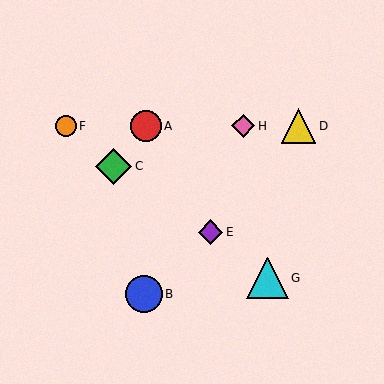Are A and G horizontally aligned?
No, A is at y≈126 and G is at y≈278.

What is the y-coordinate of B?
Object B is at y≈294.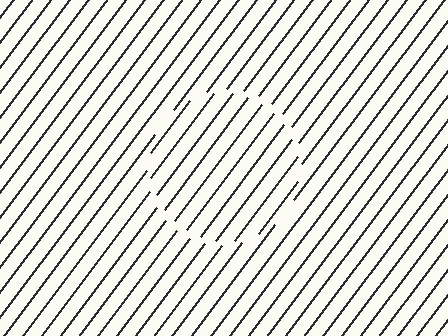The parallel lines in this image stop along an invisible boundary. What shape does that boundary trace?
An illusory circle. The interior of the shape contains the same grating, shifted by half a period — the contour is defined by the phase discontinuity where line-ends from the inner and outer gratings abut.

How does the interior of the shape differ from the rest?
The interior of the shape contains the same grating, shifted by half a period — the contour is defined by the phase discontinuity where line-ends from the inner and outer gratings abut.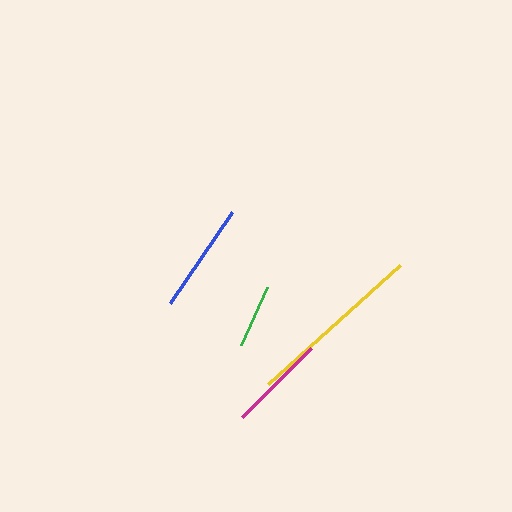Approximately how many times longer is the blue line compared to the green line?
The blue line is approximately 1.7 times the length of the green line.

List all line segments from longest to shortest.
From longest to shortest: yellow, blue, magenta, green.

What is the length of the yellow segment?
The yellow segment is approximately 178 pixels long.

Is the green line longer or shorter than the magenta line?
The magenta line is longer than the green line.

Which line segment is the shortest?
The green line is the shortest at approximately 63 pixels.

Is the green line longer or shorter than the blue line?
The blue line is longer than the green line.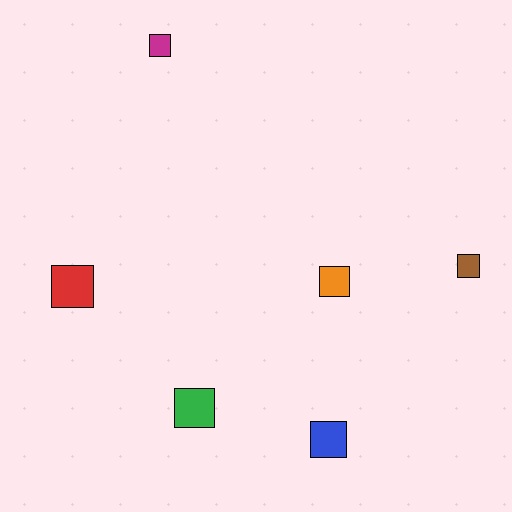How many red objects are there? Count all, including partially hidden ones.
There is 1 red object.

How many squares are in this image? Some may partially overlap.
There are 6 squares.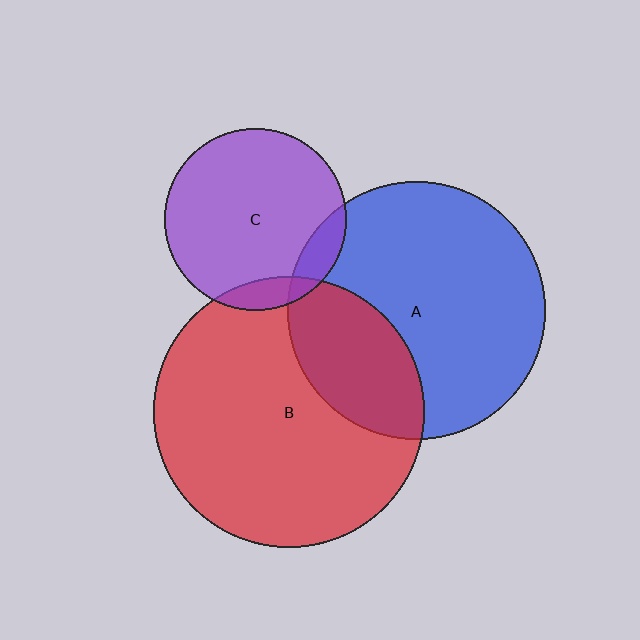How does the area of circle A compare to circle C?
Approximately 2.0 times.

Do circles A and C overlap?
Yes.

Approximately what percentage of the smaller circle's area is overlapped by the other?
Approximately 10%.